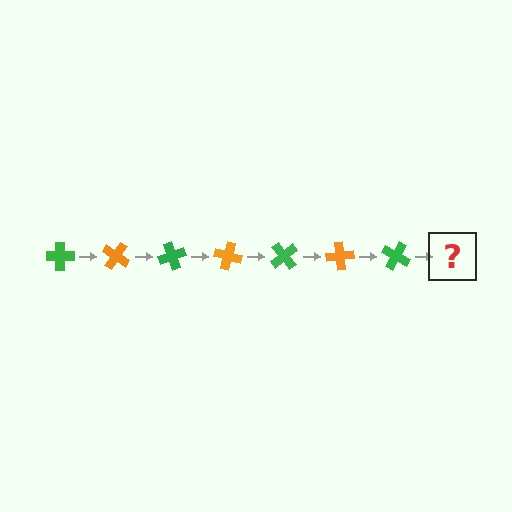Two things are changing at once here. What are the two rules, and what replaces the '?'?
The two rules are that it rotates 35 degrees each step and the color cycles through green and orange. The '?' should be an orange cross, rotated 245 degrees from the start.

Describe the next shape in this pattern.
It should be an orange cross, rotated 245 degrees from the start.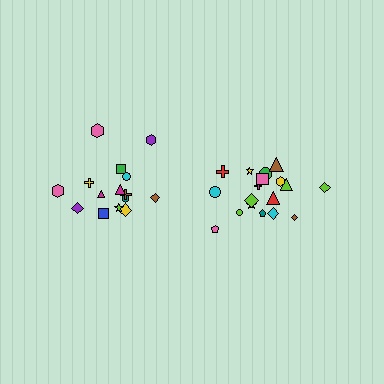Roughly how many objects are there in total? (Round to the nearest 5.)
Roughly 35 objects in total.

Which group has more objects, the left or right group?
The right group.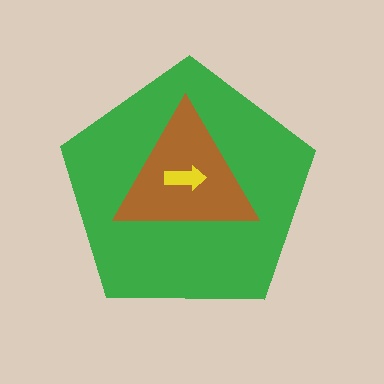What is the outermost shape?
The green pentagon.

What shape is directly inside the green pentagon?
The brown triangle.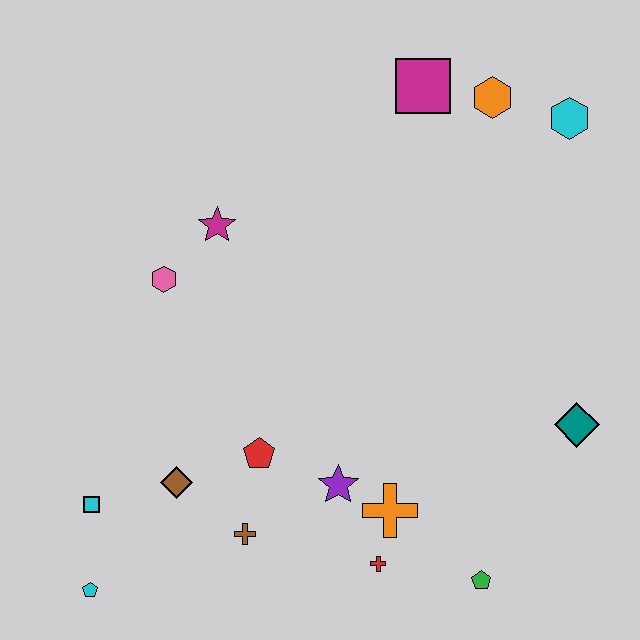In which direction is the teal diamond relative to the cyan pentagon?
The teal diamond is to the right of the cyan pentagon.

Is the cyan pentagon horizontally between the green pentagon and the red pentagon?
No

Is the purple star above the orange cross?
Yes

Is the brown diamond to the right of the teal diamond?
No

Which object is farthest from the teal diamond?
The cyan pentagon is farthest from the teal diamond.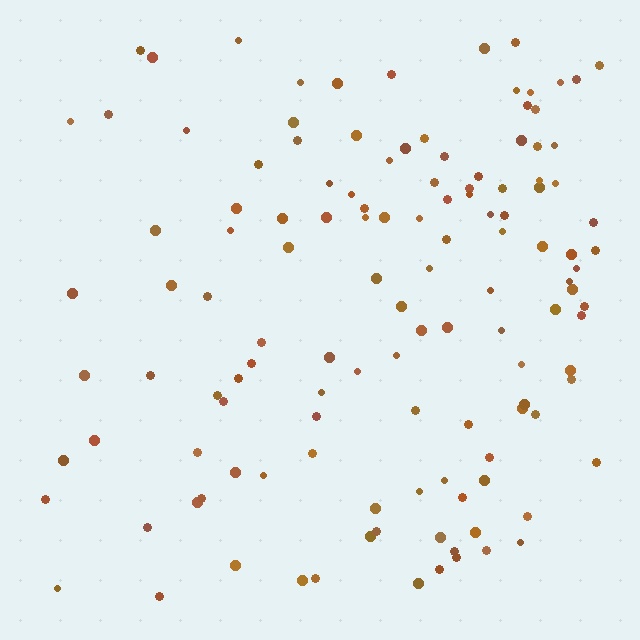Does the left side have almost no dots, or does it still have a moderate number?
Still a moderate number, just noticeably fewer than the right.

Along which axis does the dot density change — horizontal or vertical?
Horizontal.